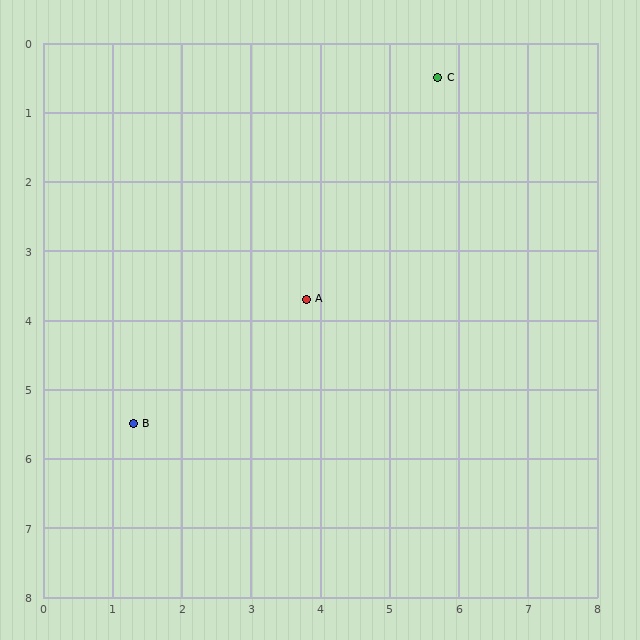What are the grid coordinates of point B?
Point B is at approximately (1.3, 5.5).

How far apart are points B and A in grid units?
Points B and A are about 3.1 grid units apart.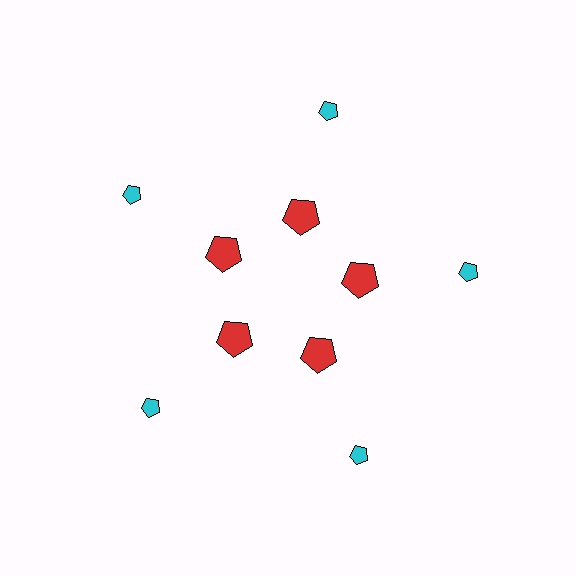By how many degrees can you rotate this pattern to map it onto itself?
The pattern maps onto itself every 72 degrees of rotation.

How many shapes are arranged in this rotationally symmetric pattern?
There are 10 shapes, arranged in 5 groups of 2.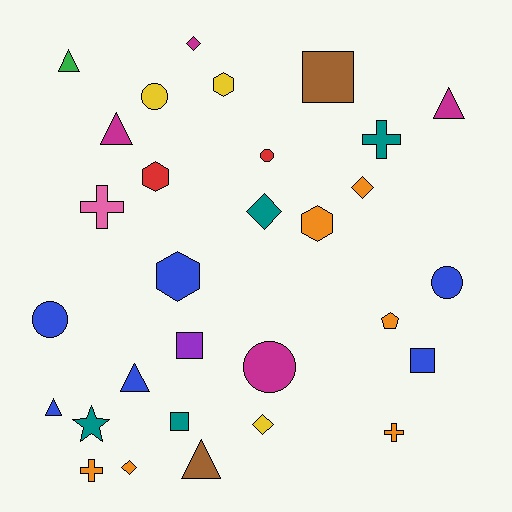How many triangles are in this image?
There are 6 triangles.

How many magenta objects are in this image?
There are 4 magenta objects.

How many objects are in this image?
There are 30 objects.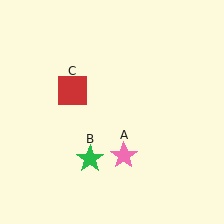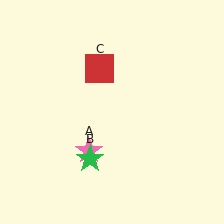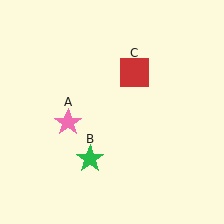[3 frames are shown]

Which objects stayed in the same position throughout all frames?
Green star (object B) remained stationary.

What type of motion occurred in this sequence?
The pink star (object A), red square (object C) rotated clockwise around the center of the scene.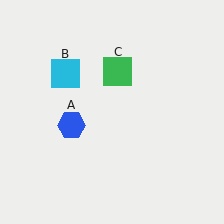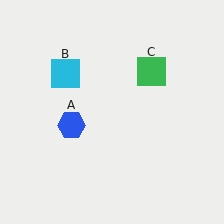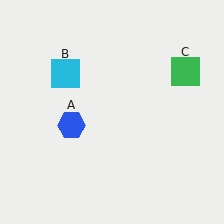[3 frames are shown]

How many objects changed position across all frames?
1 object changed position: green square (object C).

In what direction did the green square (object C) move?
The green square (object C) moved right.